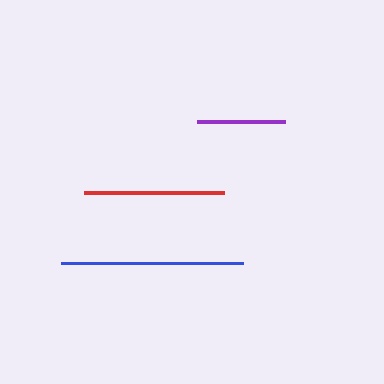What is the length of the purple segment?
The purple segment is approximately 87 pixels long.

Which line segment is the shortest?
The purple line is the shortest at approximately 87 pixels.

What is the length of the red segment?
The red segment is approximately 140 pixels long.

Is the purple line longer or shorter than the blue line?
The blue line is longer than the purple line.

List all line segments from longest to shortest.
From longest to shortest: blue, red, purple.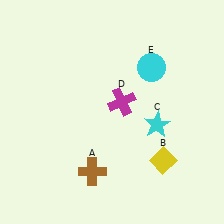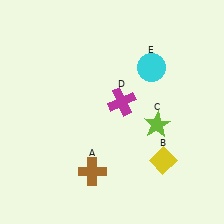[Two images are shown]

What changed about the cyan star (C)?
In Image 1, C is cyan. In Image 2, it changed to lime.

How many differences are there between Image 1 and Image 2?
There is 1 difference between the two images.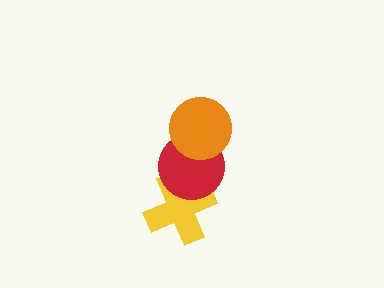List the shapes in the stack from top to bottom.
From top to bottom: the orange circle, the red circle, the yellow cross.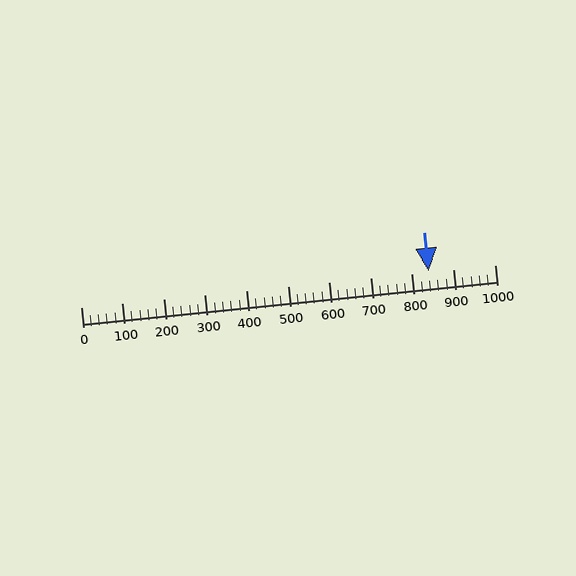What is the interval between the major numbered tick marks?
The major tick marks are spaced 100 units apart.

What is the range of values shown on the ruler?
The ruler shows values from 0 to 1000.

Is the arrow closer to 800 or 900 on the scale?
The arrow is closer to 800.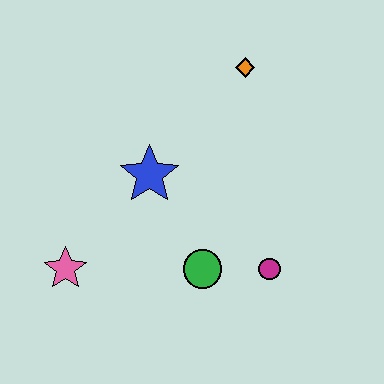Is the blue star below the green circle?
No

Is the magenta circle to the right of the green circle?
Yes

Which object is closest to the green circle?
The magenta circle is closest to the green circle.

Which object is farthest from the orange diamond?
The pink star is farthest from the orange diamond.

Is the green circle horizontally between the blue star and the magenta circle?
Yes